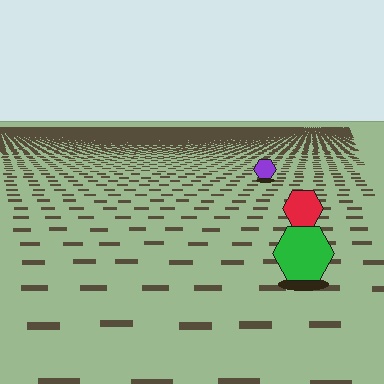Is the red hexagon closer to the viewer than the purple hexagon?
Yes. The red hexagon is closer — you can tell from the texture gradient: the ground texture is coarser near it.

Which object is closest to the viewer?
The green hexagon is closest. The texture marks near it are larger and more spread out.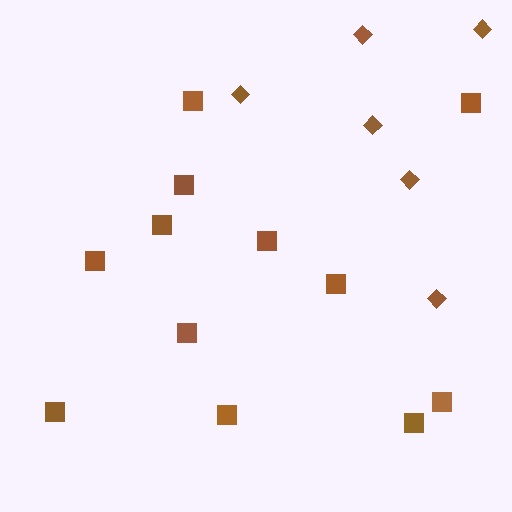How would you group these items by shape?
There are 2 groups: one group of squares (12) and one group of diamonds (6).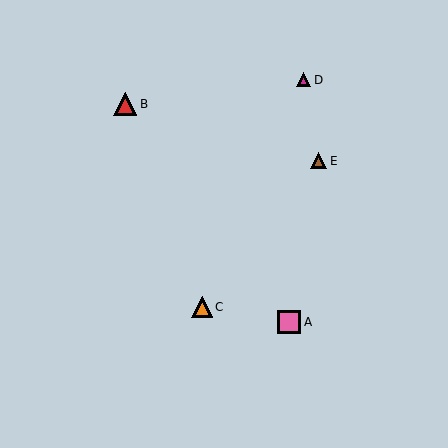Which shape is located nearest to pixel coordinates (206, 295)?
The orange triangle (labeled C) at (202, 307) is nearest to that location.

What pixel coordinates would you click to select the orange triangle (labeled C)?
Click at (202, 307) to select the orange triangle C.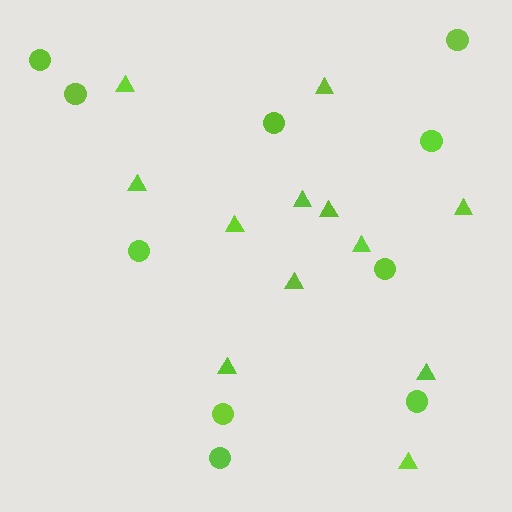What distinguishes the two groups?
There are 2 groups: one group of circles (10) and one group of triangles (12).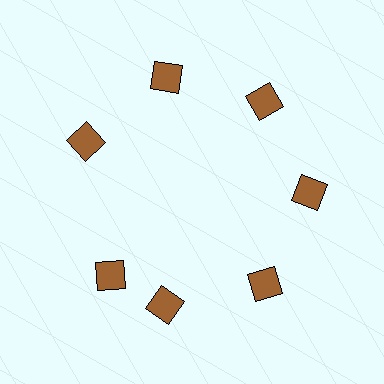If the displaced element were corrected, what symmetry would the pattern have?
It would have 7-fold rotational symmetry — the pattern would map onto itself every 51 degrees.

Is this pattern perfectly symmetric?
No. The 7 brown diamonds are arranged in a ring, but one element near the 8 o'clock position is rotated out of alignment along the ring, breaking the 7-fold rotational symmetry.